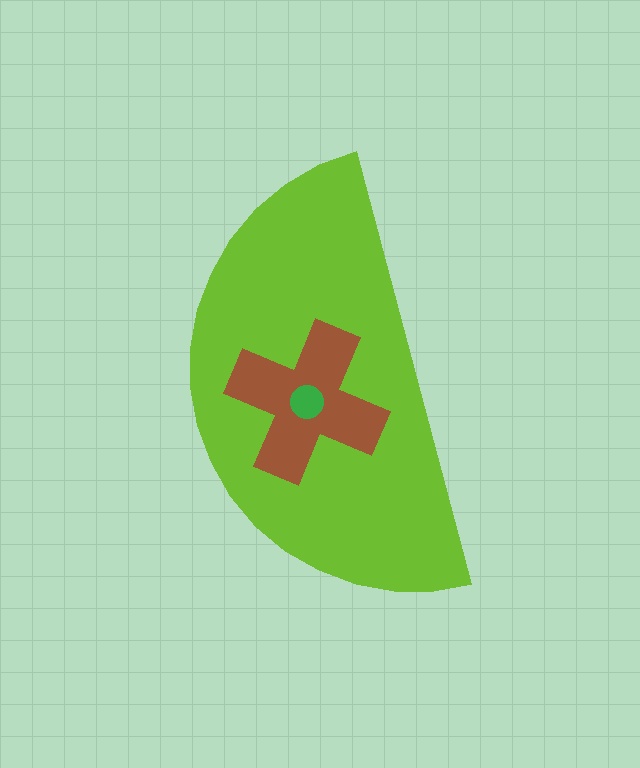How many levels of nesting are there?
3.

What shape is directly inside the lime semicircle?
The brown cross.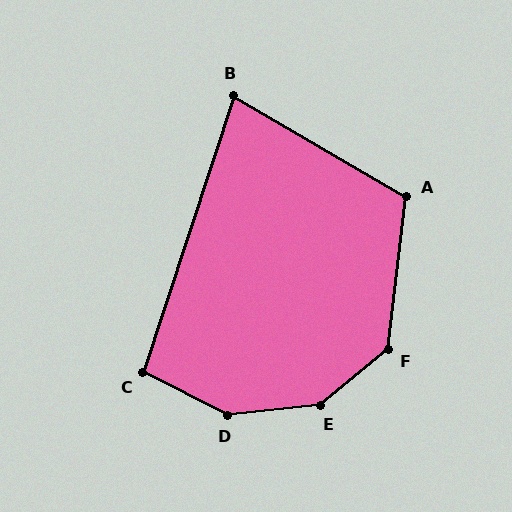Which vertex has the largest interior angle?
E, at approximately 148 degrees.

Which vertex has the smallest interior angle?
B, at approximately 78 degrees.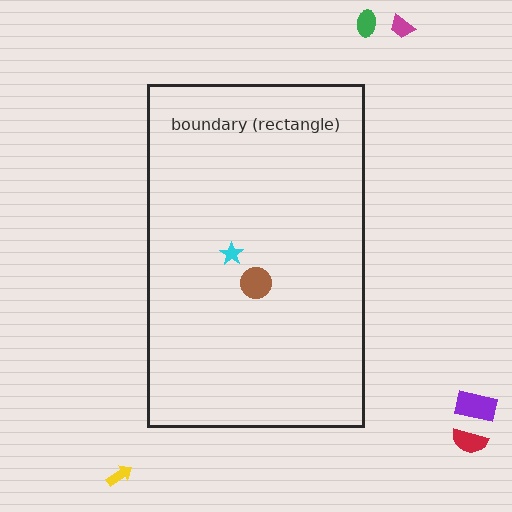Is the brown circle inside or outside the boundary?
Inside.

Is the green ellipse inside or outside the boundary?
Outside.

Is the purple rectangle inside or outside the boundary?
Outside.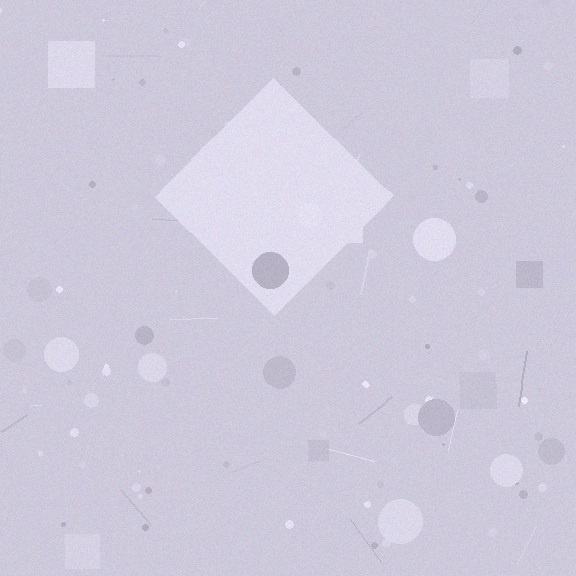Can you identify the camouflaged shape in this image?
The camouflaged shape is a diamond.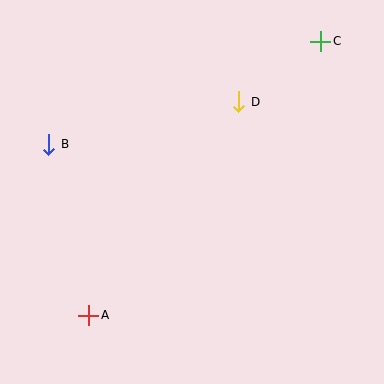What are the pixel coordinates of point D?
Point D is at (239, 102).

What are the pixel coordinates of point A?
Point A is at (89, 315).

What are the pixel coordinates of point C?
Point C is at (321, 41).